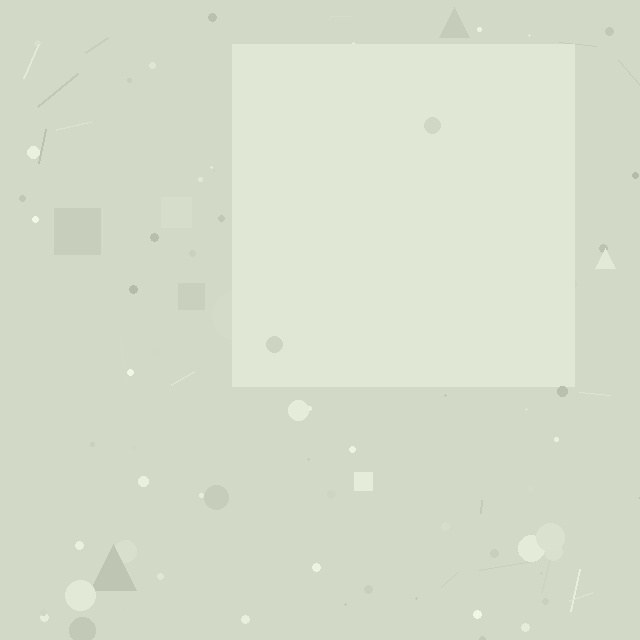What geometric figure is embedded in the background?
A square is embedded in the background.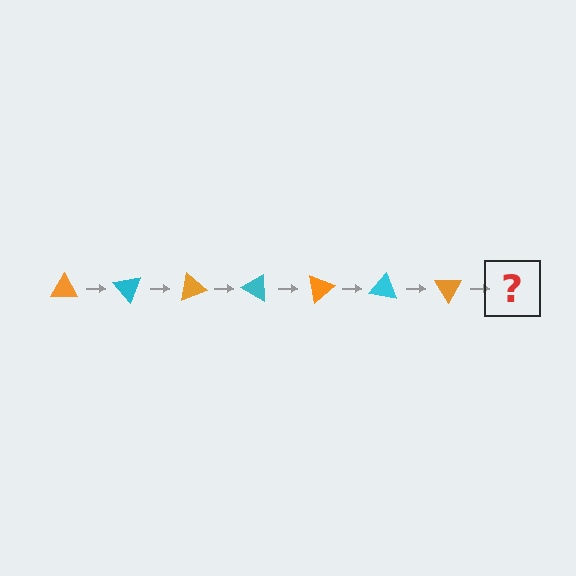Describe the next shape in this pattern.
It should be a cyan triangle, rotated 350 degrees from the start.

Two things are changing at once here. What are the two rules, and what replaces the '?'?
The two rules are that it rotates 50 degrees each step and the color cycles through orange and cyan. The '?' should be a cyan triangle, rotated 350 degrees from the start.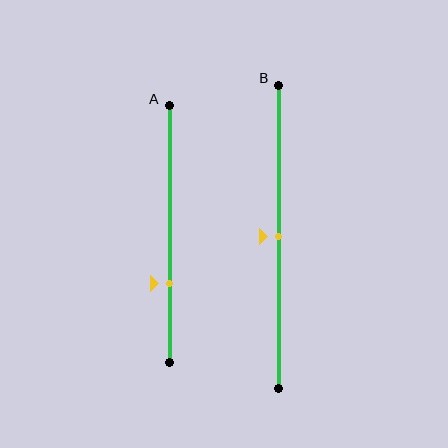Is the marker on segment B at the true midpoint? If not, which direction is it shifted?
Yes, the marker on segment B is at the true midpoint.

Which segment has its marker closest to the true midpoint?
Segment B has its marker closest to the true midpoint.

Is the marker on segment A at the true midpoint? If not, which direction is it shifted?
No, the marker on segment A is shifted downward by about 19% of the segment length.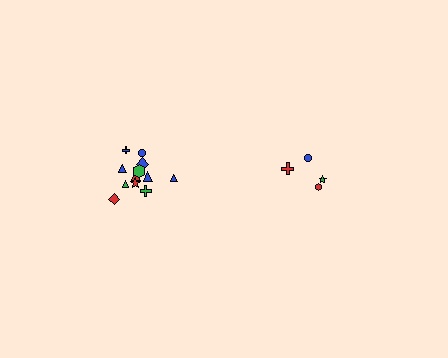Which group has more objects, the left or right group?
The left group.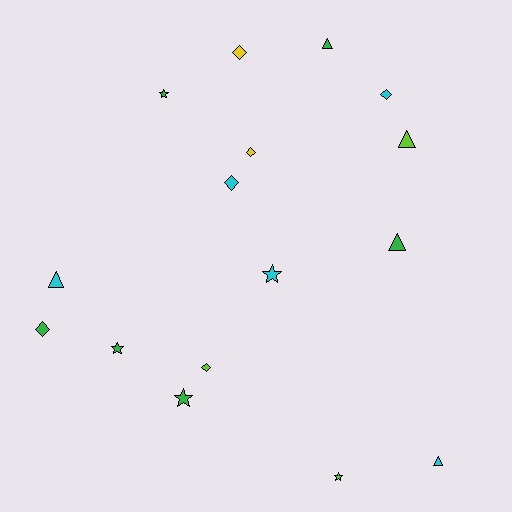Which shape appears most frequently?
Diamond, with 6 objects.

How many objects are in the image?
There are 16 objects.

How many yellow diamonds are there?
There are 2 yellow diamonds.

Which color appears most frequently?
Green, with 6 objects.